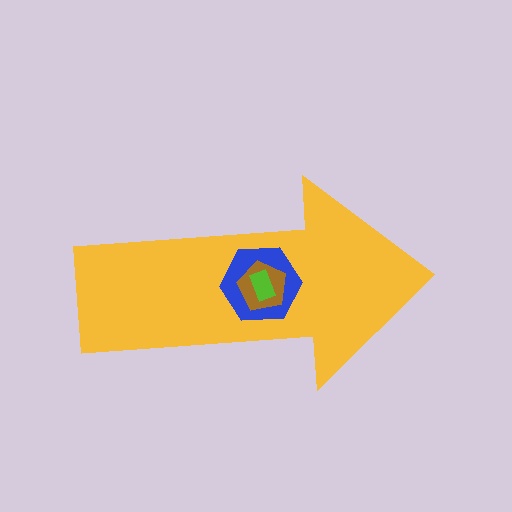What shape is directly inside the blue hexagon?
The brown pentagon.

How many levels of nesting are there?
4.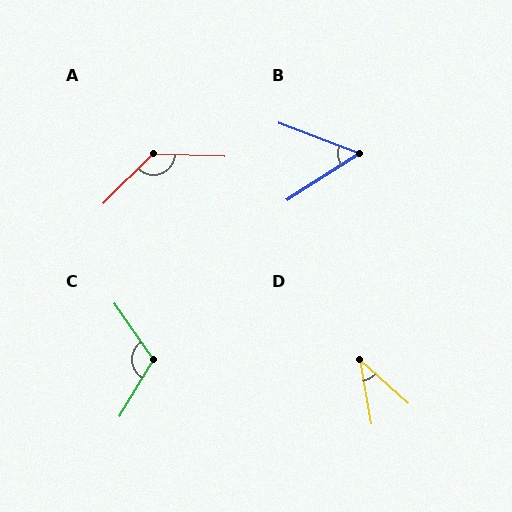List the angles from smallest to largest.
D (38°), B (53°), C (114°), A (133°).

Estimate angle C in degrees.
Approximately 114 degrees.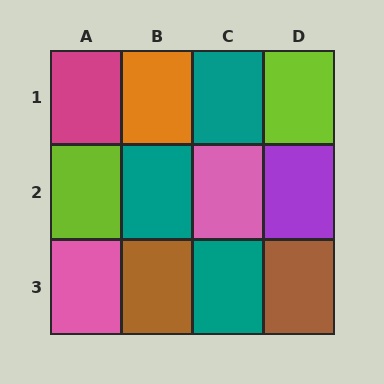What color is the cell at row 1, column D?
Lime.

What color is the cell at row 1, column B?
Orange.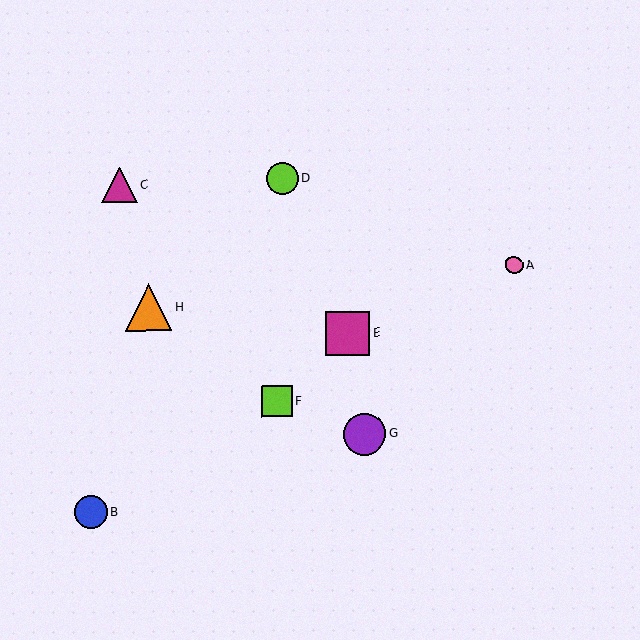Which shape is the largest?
The orange triangle (labeled H) is the largest.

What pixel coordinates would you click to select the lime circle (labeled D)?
Click at (282, 179) to select the lime circle D.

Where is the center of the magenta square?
The center of the magenta square is at (348, 333).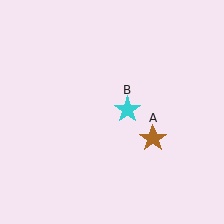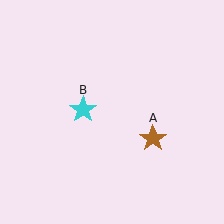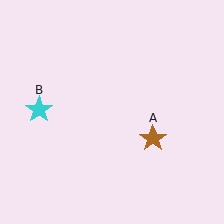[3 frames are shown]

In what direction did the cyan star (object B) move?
The cyan star (object B) moved left.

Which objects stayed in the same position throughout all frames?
Brown star (object A) remained stationary.